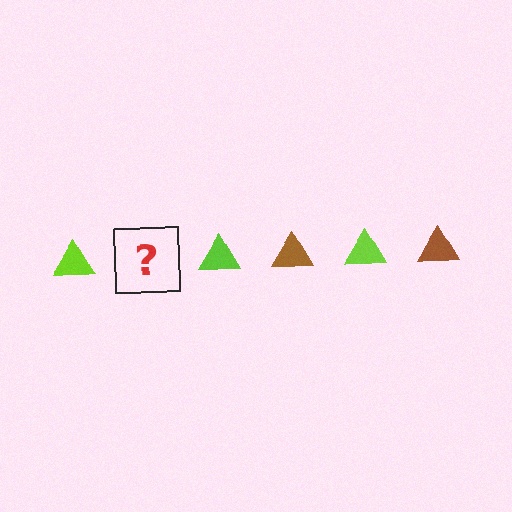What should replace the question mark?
The question mark should be replaced with a brown triangle.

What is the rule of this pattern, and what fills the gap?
The rule is that the pattern cycles through lime, brown triangles. The gap should be filled with a brown triangle.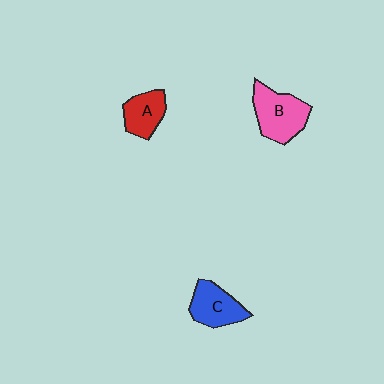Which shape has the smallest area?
Shape A (red).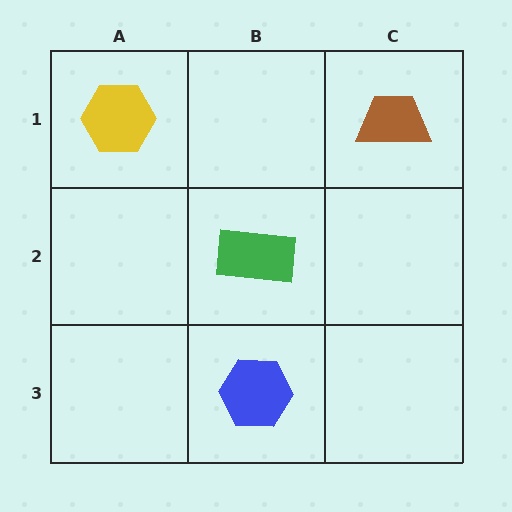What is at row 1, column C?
A brown trapezoid.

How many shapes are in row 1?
2 shapes.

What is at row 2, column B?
A green rectangle.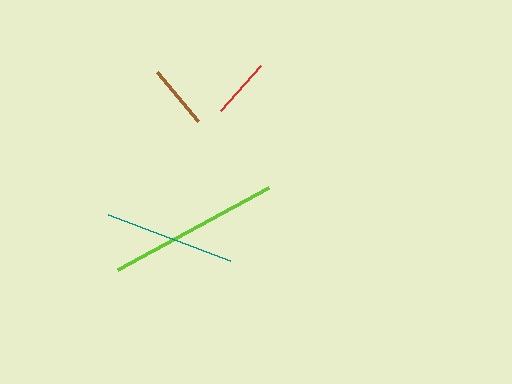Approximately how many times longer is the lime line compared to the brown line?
The lime line is approximately 2.7 times the length of the brown line.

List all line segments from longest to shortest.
From longest to shortest: lime, teal, brown, red.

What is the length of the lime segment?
The lime segment is approximately 172 pixels long.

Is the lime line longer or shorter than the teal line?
The lime line is longer than the teal line.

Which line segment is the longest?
The lime line is the longest at approximately 172 pixels.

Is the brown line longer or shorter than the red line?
The brown line is longer than the red line.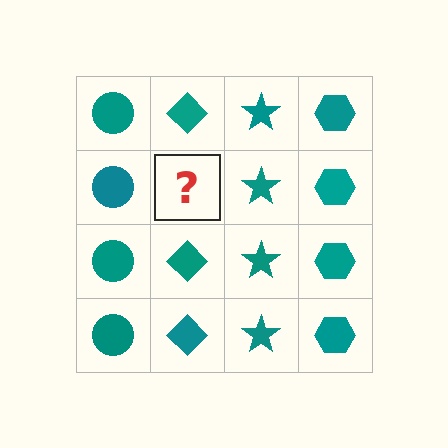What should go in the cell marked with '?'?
The missing cell should contain a teal diamond.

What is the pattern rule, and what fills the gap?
The rule is that each column has a consistent shape. The gap should be filled with a teal diamond.